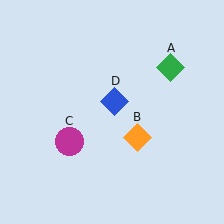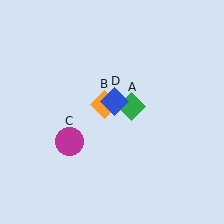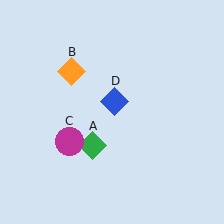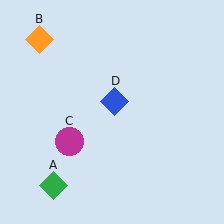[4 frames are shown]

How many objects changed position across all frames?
2 objects changed position: green diamond (object A), orange diamond (object B).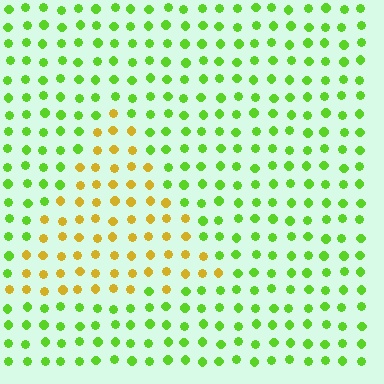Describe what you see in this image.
The image is filled with small lime elements in a uniform arrangement. A triangle-shaped region is visible where the elements are tinted to a slightly different hue, forming a subtle color boundary.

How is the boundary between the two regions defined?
The boundary is defined purely by a slight shift in hue (about 55 degrees). Spacing, size, and orientation are identical on both sides.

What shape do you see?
I see a triangle.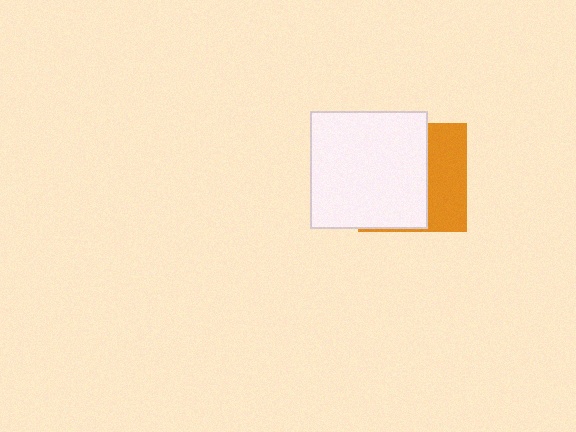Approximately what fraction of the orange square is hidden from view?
Roughly 62% of the orange square is hidden behind the white square.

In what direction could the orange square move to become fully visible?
The orange square could move right. That would shift it out from behind the white square entirely.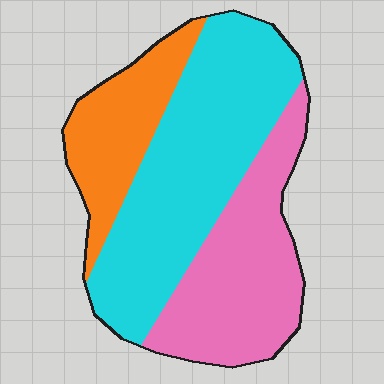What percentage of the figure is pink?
Pink covers about 35% of the figure.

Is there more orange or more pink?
Pink.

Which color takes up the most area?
Cyan, at roughly 45%.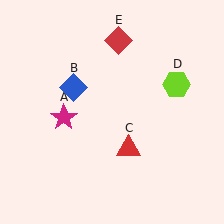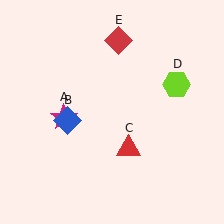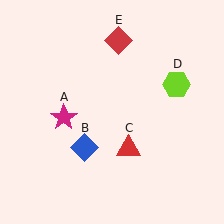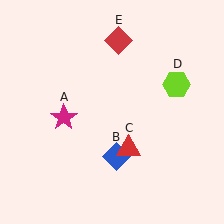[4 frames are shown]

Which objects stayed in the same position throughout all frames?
Magenta star (object A) and red triangle (object C) and lime hexagon (object D) and red diamond (object E) remained stationary.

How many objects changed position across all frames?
1 object changed position: blue diamond (object B).